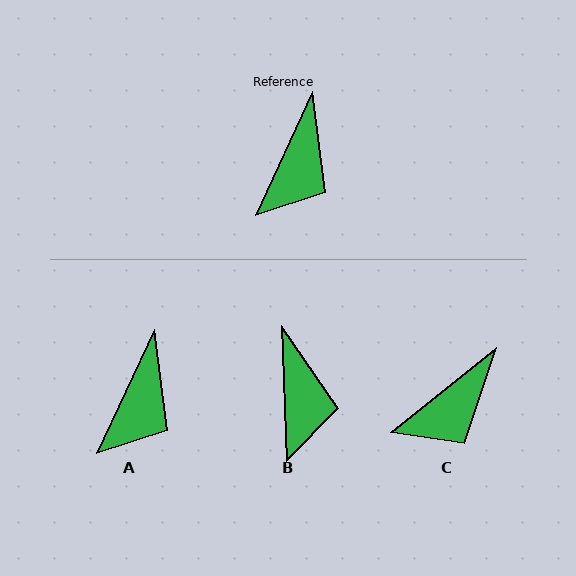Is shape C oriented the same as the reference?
No, it is off by about 26 degrees.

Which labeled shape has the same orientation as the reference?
A.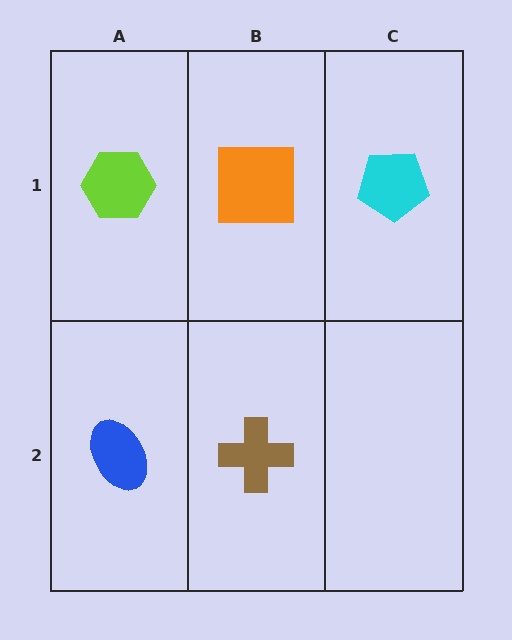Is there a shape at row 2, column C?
No, that cell is empty.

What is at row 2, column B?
A brown cross.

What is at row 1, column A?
A lime hexagon.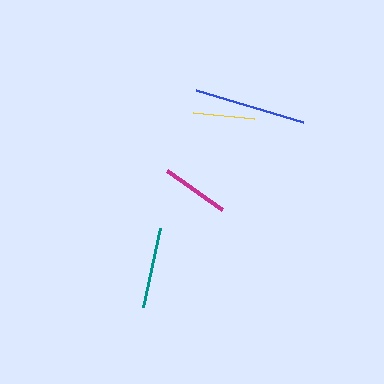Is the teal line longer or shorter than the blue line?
The blue line is longer than the teal line.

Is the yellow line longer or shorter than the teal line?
The teal line is longer than the yellow line.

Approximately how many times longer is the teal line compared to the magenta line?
The teal line is approximately 1.2 times the length of the magenta line.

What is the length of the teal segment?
The teal segment is approximately 81 pixels long.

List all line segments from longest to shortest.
From longest to shortest: blue, teal, magenta, yellow.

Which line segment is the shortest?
The yellow line is the shortest at approximately 61 pixels.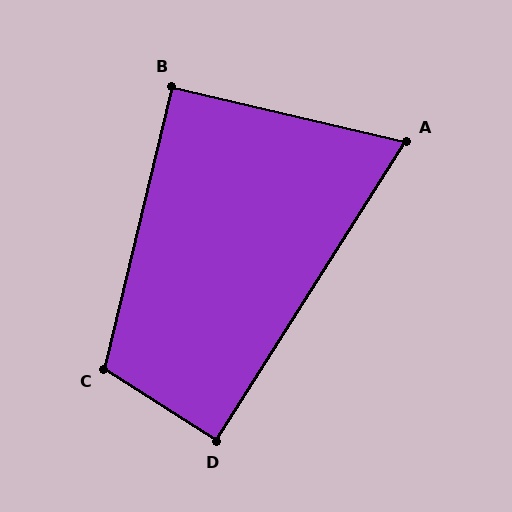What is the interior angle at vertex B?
Approximately 90 degrees (approximately right).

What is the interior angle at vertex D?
Approximately 90 degrees (approximately right).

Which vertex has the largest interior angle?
C, at approximately 109 degrees.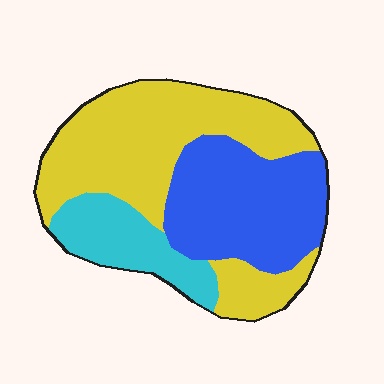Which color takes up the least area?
Cyan, at roughly 15%.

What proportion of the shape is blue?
Blue takes up about one third (1/3) of the shape.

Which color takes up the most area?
Yellow, at roughly 50%.